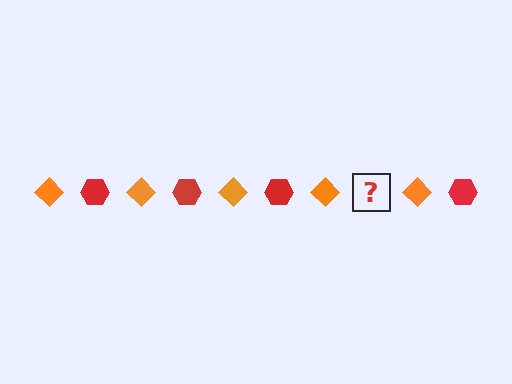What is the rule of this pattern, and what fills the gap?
The rule is that the pattern alternates between orange diamond and red hexagon. The gap should be filled with a red hexagon.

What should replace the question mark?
The question mark should be replaced with a red hexagon.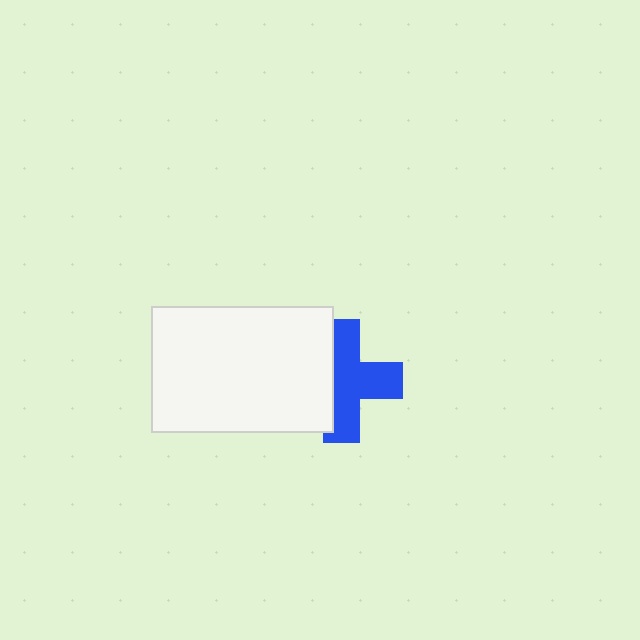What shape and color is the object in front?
The object in front is a white rectangle.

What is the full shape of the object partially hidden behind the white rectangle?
The partially hidden object is a blue cross.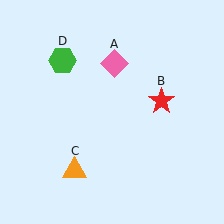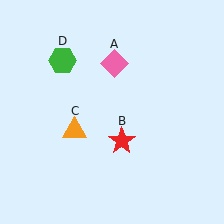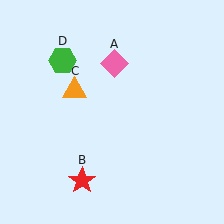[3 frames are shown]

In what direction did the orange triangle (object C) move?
The orange triangle (object C) moved up.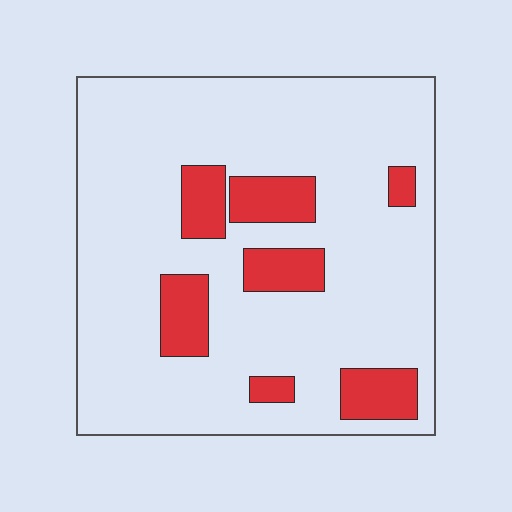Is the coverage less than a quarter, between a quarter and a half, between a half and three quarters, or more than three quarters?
Less than a quarter.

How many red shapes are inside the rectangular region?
7.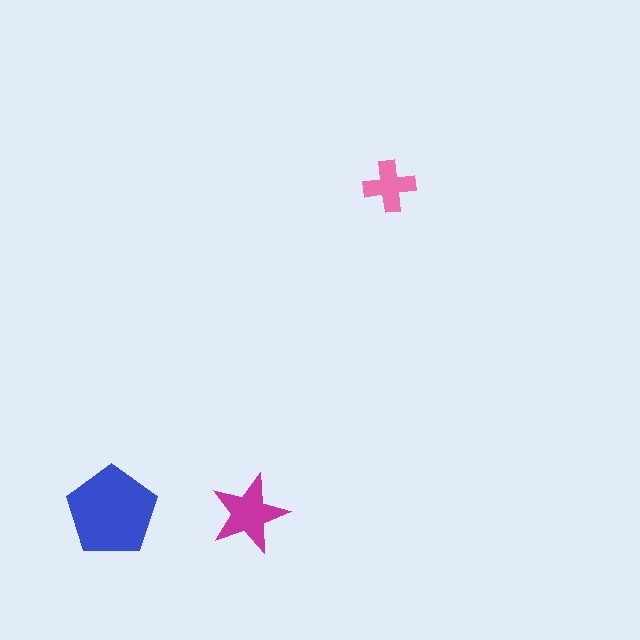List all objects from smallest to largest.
The pink cross, the magenta star, the blue pentagon.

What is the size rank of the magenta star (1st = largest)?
2nd.